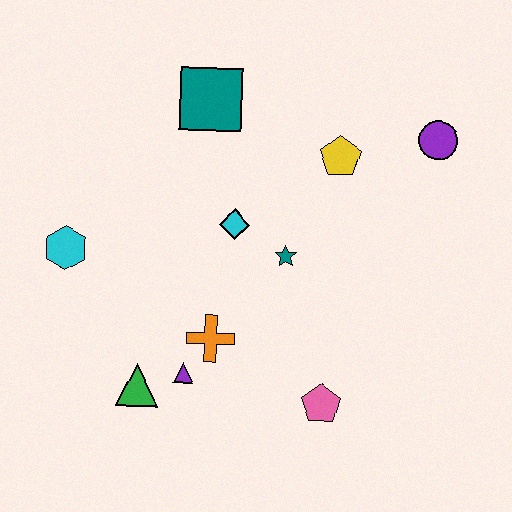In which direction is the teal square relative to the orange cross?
The teal square is above the orange cross.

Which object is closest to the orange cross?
The purple triangle is closest to the orange cross.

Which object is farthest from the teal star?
The cyan hexagon is farthest from the teal star.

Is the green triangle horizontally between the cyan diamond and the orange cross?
No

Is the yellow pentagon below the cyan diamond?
No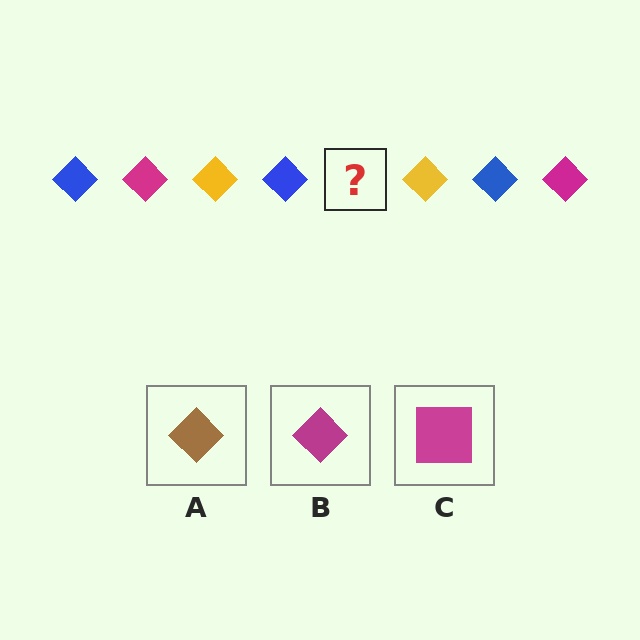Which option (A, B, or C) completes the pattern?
B.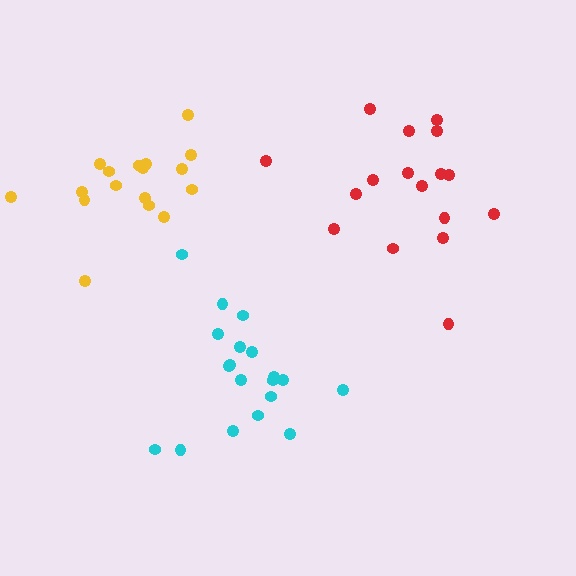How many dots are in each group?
Group 1: 19 dots, Group 2: 17 dots, Group 3: 17 dots (53 total).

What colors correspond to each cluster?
The clusters are colored: cyan, red, yellow.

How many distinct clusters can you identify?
There are 3 distinct clusters.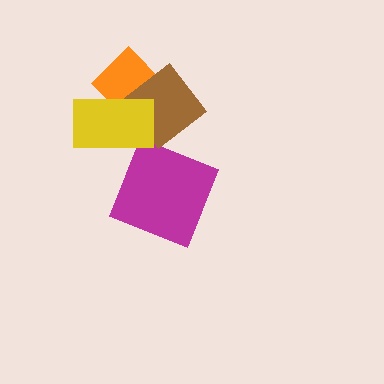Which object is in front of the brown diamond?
The yellow rectangle is in front of the brown diamond.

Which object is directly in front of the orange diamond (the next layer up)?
The brown diamond is directly in front of the orange diamond.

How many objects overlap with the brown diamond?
2 objects overlap with the brown diamond.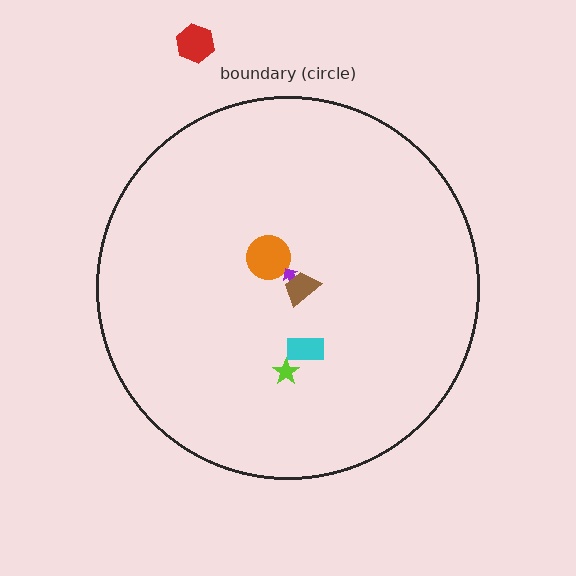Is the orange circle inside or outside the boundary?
Inside.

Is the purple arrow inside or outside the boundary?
Inside.